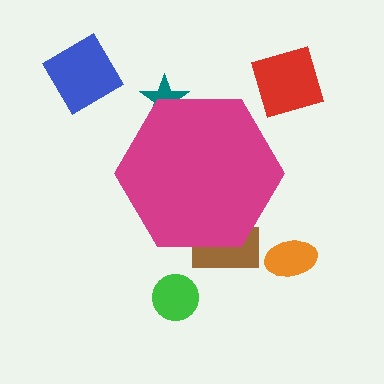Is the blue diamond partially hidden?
No, the blue diamond is fully visible.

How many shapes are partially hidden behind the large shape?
2 shapes are partially hidden.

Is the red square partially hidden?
No, the red square is fully visible.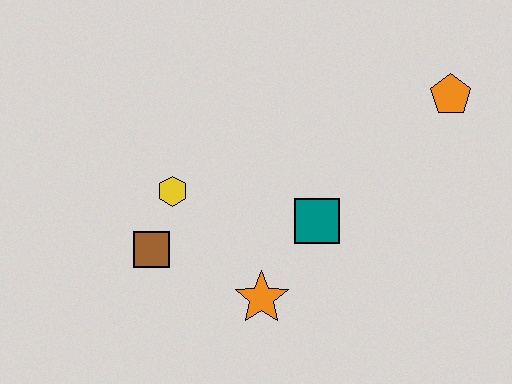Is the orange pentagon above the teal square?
Yes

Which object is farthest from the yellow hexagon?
The orange pentagon is farthest from the yellow hexagon.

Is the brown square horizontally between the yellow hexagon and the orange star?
No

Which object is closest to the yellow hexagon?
The brown square is closest to the yellow hexagon.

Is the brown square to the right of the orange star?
No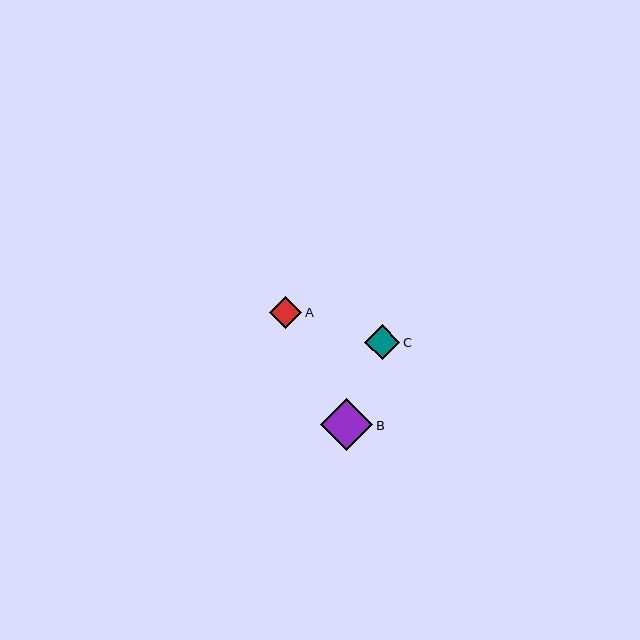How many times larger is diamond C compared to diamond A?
Diamond C is approximately 1.1 times the size of diamond A.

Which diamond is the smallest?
Diamond A is the smallest with a size of approximately 32 pixels.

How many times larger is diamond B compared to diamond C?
Diamond B is approximately 1.5 times the size of diamond C.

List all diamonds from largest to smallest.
From largest to smallest: B, C, A.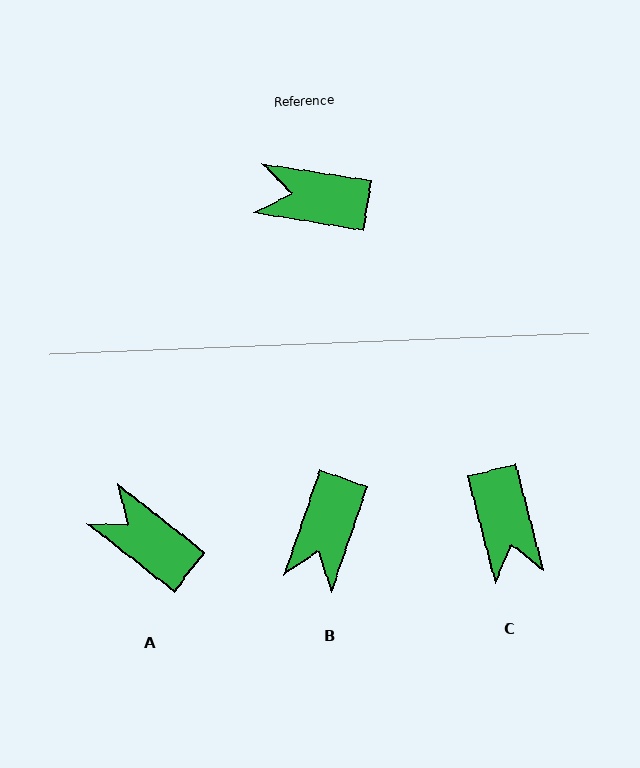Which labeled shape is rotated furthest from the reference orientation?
C, about 114 degrees away.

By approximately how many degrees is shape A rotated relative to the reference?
Approximately 29 degrees clockwise.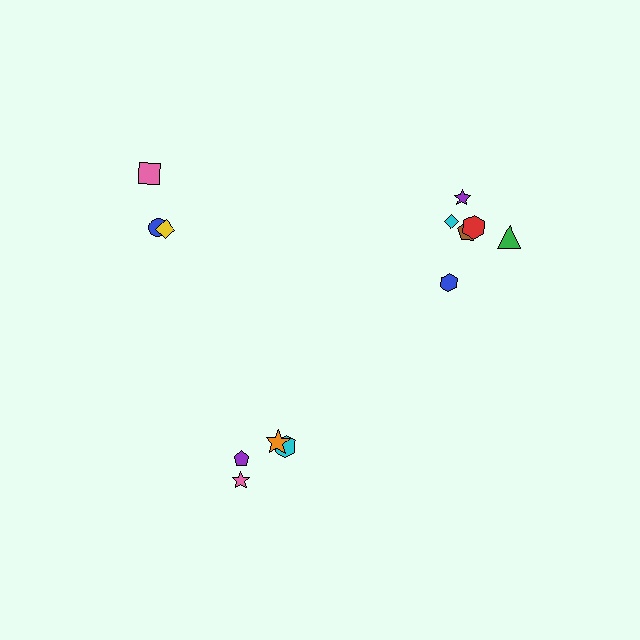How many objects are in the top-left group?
There are 3 objects.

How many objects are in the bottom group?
There are 4 objects.